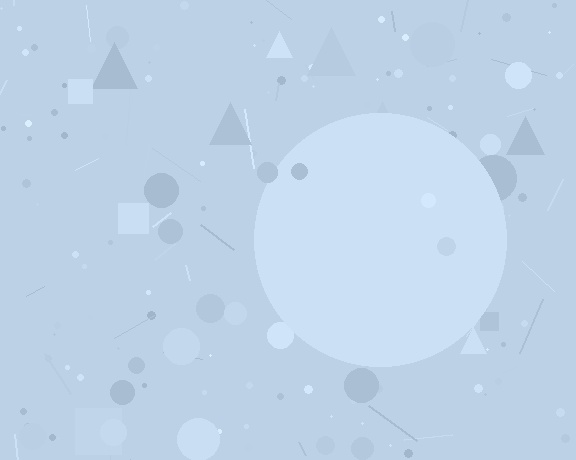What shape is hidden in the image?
A circle is hidden in the image.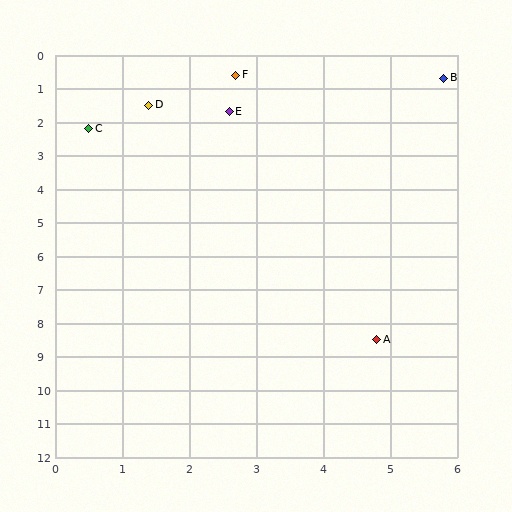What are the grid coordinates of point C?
Point C is at approximately (0.5, 2.2).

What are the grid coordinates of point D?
Point D is at approximately (1.4, 1.5).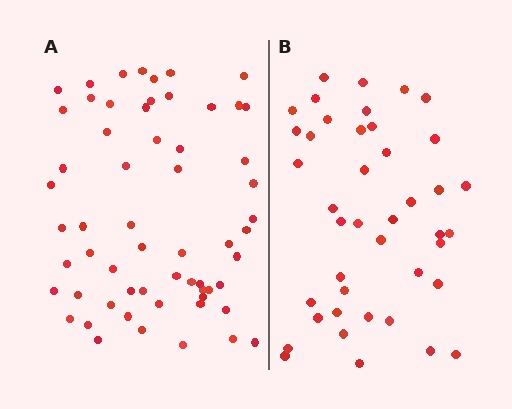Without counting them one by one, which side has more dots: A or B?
Region A (the left region) has more dots.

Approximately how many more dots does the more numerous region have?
Region A has approximately 20 more dots than region B.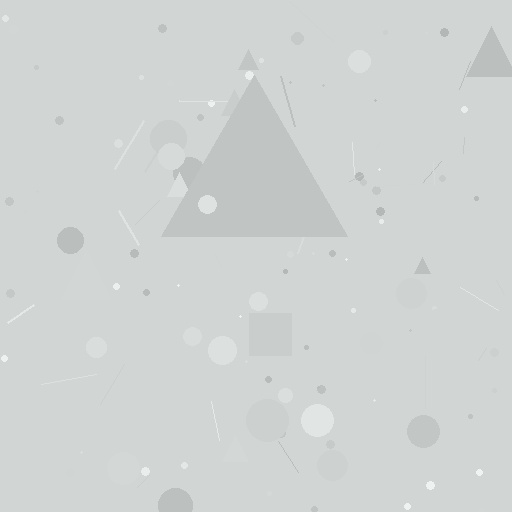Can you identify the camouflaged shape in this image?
The camouflaged shape is a triangle.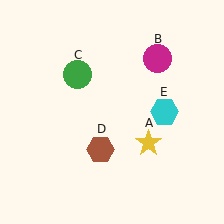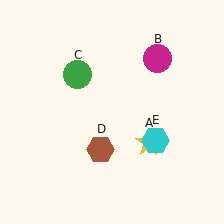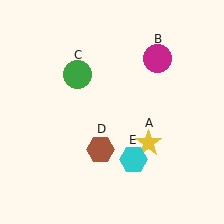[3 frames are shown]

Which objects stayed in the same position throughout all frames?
Yellow star (object A) and magenta circle (object B) and green circle (object C) and brown hexagon (object D) remained stationary.